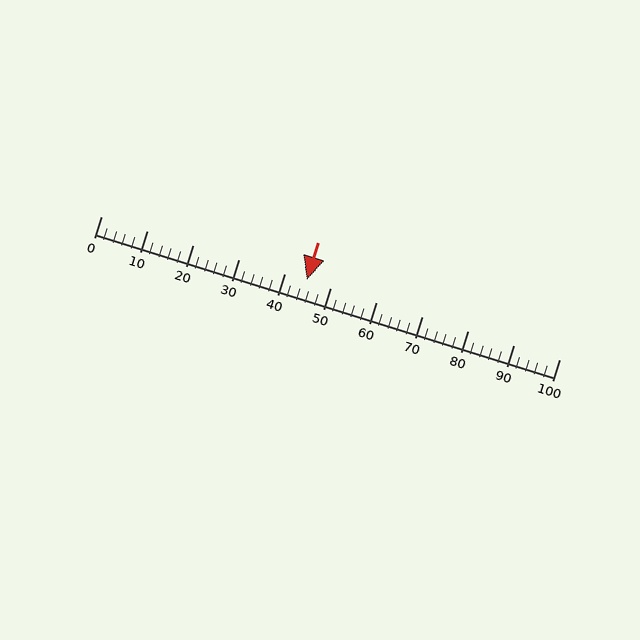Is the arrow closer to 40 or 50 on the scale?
The arrow is closer to 40.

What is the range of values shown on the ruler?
The ruler shows values from 0 to 100.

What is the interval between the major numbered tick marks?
The major tick marks are spaced 10 units apart.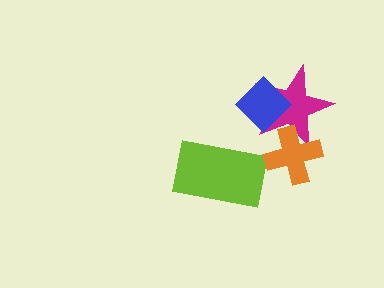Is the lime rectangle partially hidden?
No, no other shape covers it.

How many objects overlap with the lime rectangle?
0 objects overlap with the lime rectangle.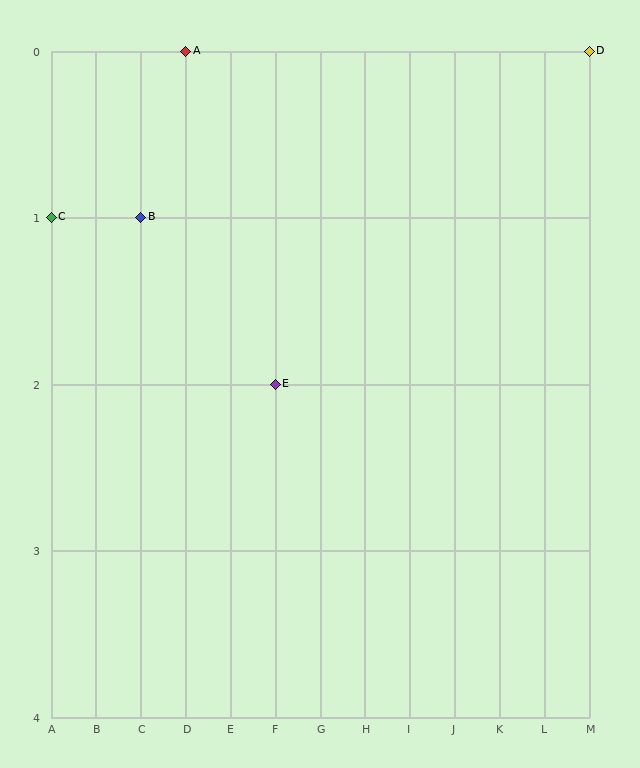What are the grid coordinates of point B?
Point B is at grid coordinates (C, 1).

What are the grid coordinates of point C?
Point C is at grid coordinates (A, 1).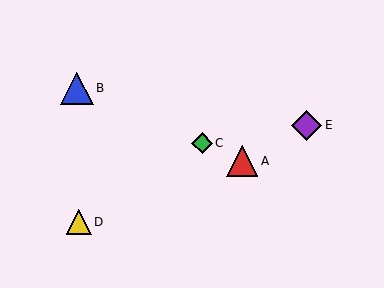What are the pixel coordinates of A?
Object A is at (242, 161).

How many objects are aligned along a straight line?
3 objects (A, B, C) are aligned along a straight line.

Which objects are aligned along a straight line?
Objects A, B, C are aligned along a straight line.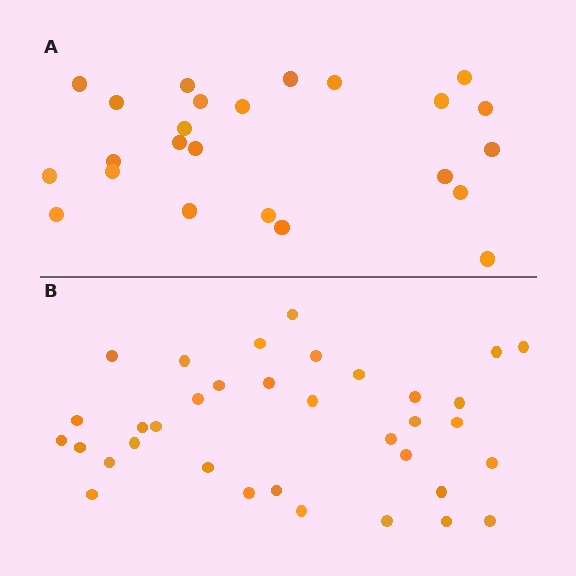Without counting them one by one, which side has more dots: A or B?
Region B (the bottom region) has more dots.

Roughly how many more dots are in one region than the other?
Region B has roughly 12 or so more dots than region A.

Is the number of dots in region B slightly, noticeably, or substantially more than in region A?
Region B has substantially more. The ratio is roughly 1.5 to 1.